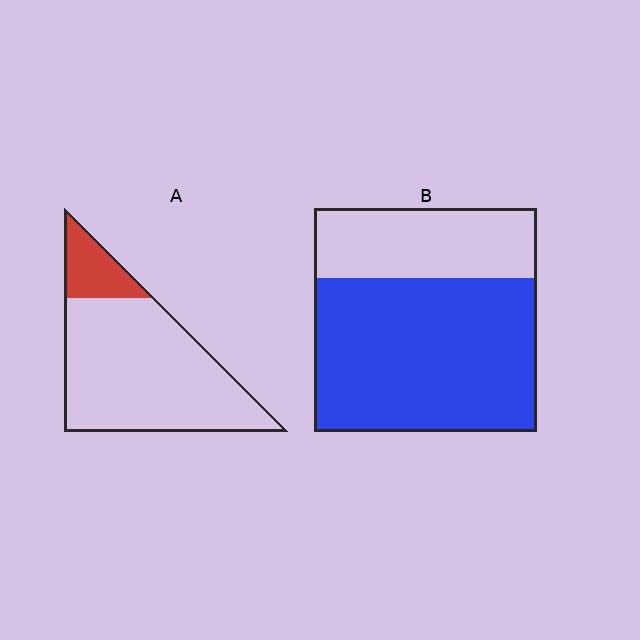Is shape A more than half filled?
No.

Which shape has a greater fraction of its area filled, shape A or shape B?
Shape B.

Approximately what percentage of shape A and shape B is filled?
A is approximately 15% and B is approximately 70%.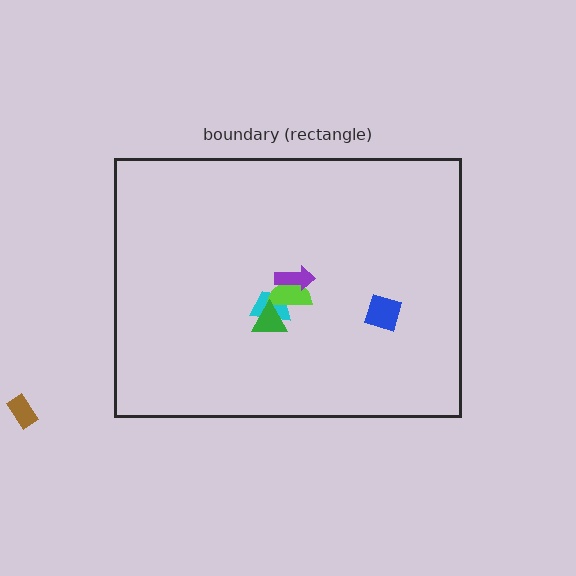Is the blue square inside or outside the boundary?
Inside.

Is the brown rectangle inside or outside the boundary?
Outside.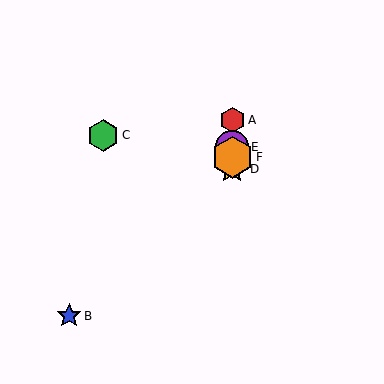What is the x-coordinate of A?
Object A is at x≈232.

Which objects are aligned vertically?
Objects A, D, E, F are aligned vertically.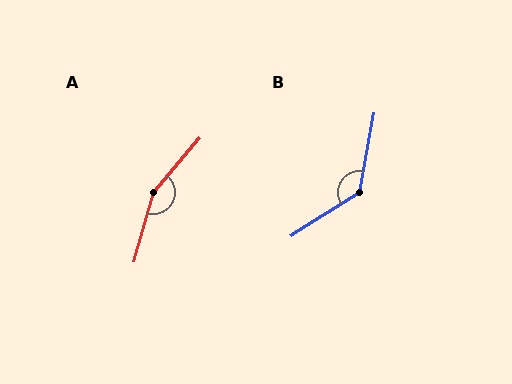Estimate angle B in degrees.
Approximately 133 degrees.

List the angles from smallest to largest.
B (133°), A (156°).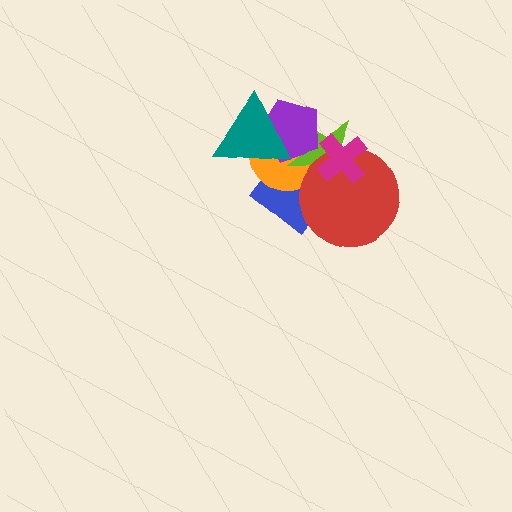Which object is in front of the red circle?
The magenta cross is in front of the red circle.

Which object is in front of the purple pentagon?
The teal triangle is in front of the purple pentagon.